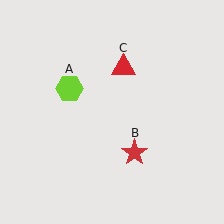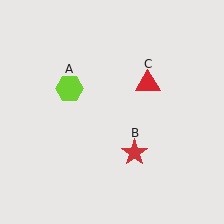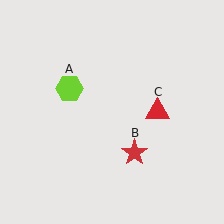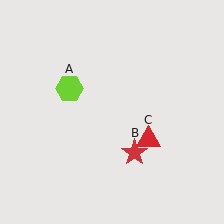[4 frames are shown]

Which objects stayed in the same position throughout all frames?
Lime hexagon (object A) and red star (object B) remained stationary.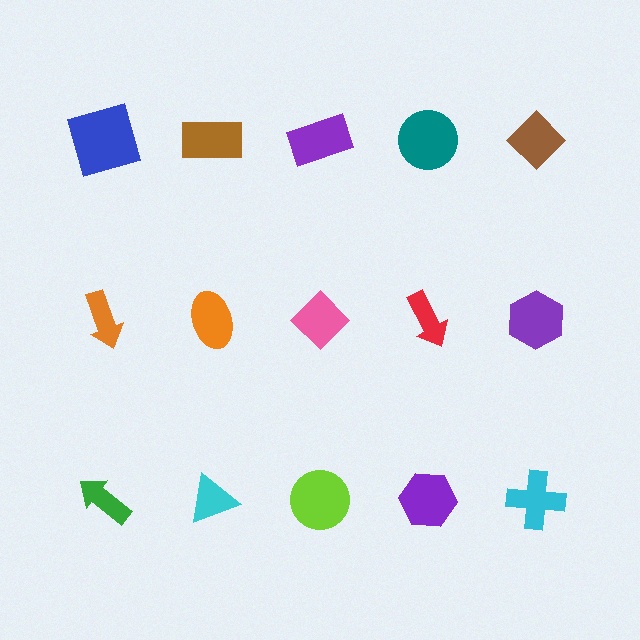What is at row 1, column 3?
A purple rectangle.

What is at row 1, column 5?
A brown diamond.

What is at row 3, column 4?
A purple hexagon.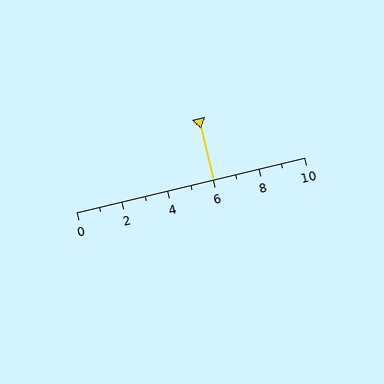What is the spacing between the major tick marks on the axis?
The major ticks are spaced 2 apart.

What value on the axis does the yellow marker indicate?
The marker indicates approximately 6.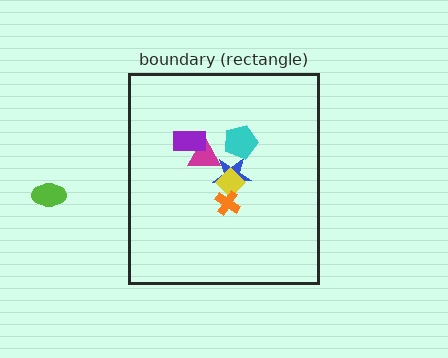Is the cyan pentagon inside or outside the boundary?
Inside.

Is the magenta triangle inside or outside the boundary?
Inside.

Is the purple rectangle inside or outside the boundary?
Inside.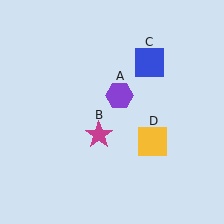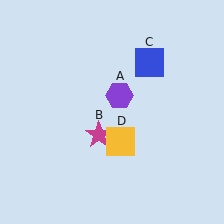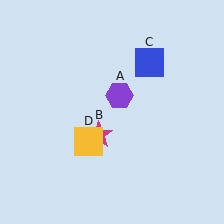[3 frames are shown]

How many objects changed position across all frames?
1 object changed position: yellow square (object D).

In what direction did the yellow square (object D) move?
The yellow square (object D) moved left.